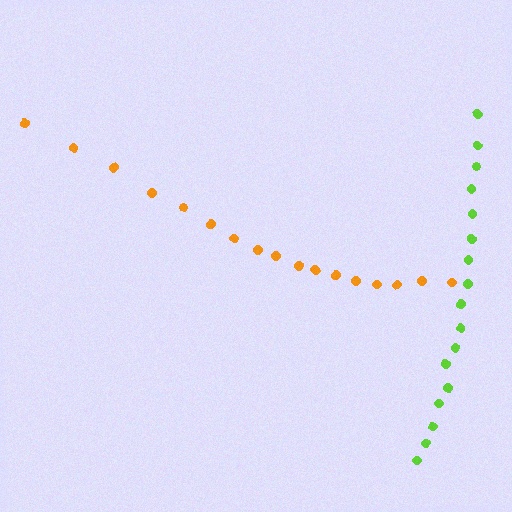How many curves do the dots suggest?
There are 2 distinct paths.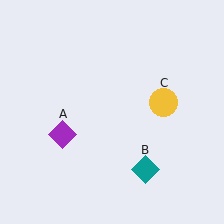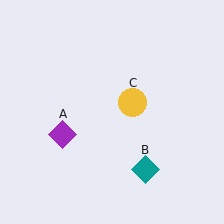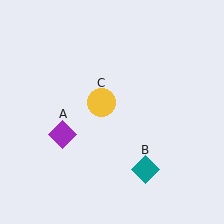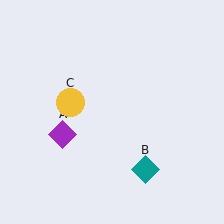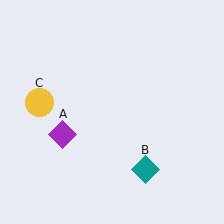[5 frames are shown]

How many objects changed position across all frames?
1 object changed position: yellow circle (object C).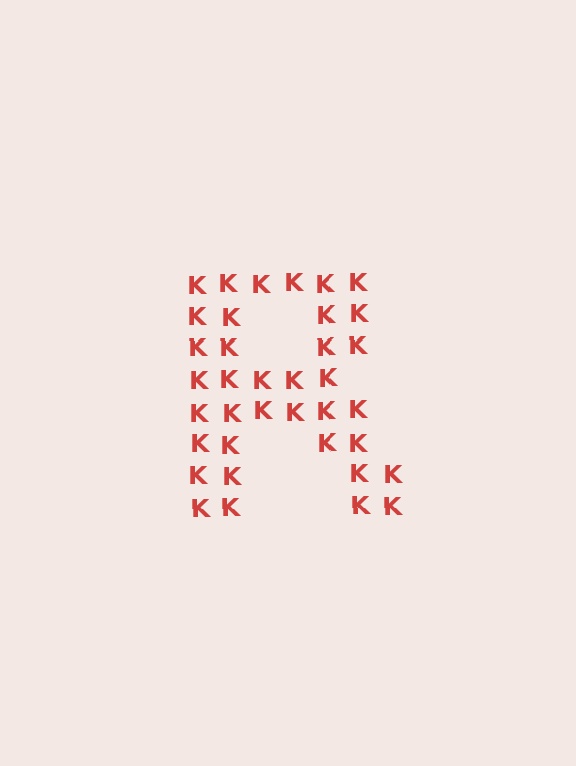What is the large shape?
The large shape is the letter R.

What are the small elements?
The small elements are letter K's.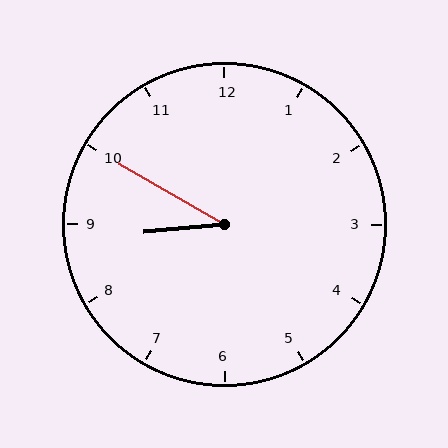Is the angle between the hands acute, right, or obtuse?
It is acute.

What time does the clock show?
8:50.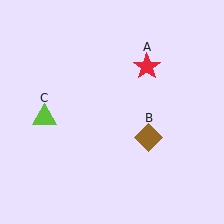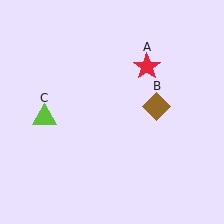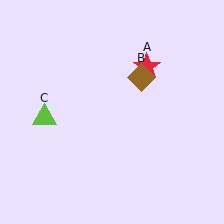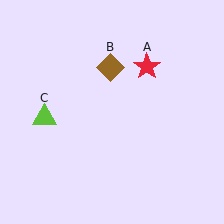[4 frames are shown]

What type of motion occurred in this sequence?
The brown diamond (object B) rotated counterclockwise around the center of the scene.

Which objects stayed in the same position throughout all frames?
Red star (object A) and lime triangle (object C) remained stationary.